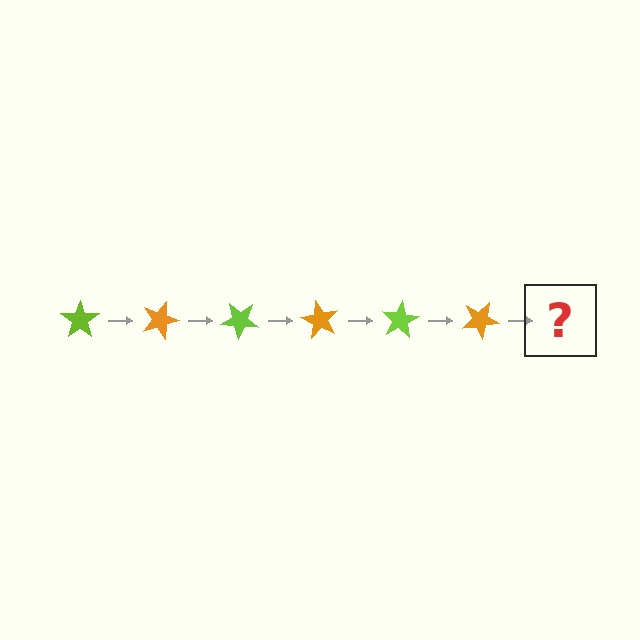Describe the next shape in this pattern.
It should be a lime star, rotated 120 degrees from the start.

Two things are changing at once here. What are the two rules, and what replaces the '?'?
The two rules are that it rotates 20 degrees each step and the color cycles through lime and orange. The '?' should be a lime star, rotated 120 degrees from the start.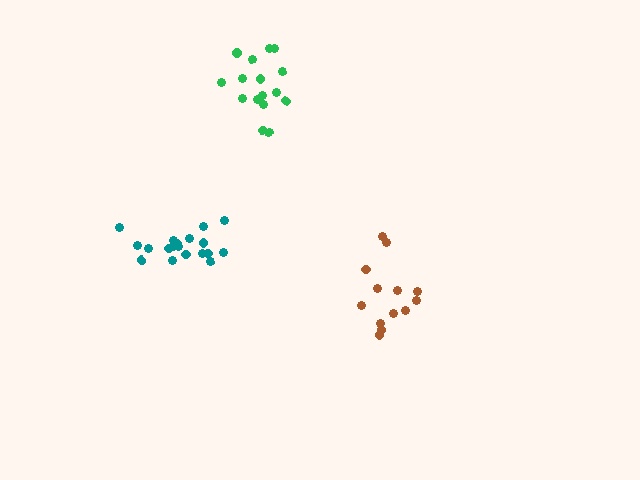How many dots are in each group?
Group 1: 13 dots, Group 2: 19 dots, Group 3: 16 dots (48 total).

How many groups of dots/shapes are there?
There are 3 groups.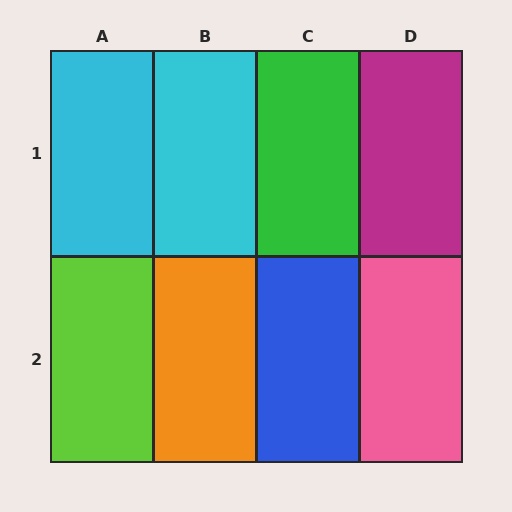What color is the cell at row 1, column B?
Cyan.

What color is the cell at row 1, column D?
Magenta.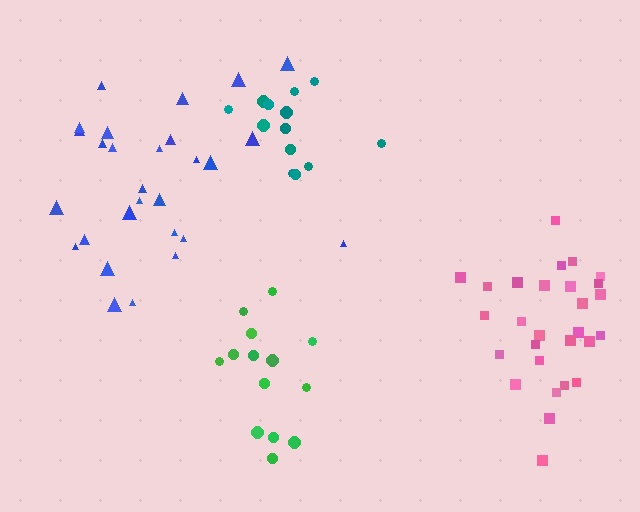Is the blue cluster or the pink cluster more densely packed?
Pink.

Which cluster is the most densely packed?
Teal.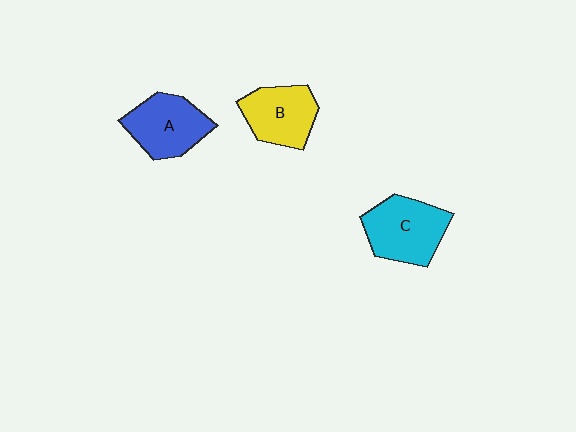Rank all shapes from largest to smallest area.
From largest to smallest: C (cyan), A (blue), B (yellow).